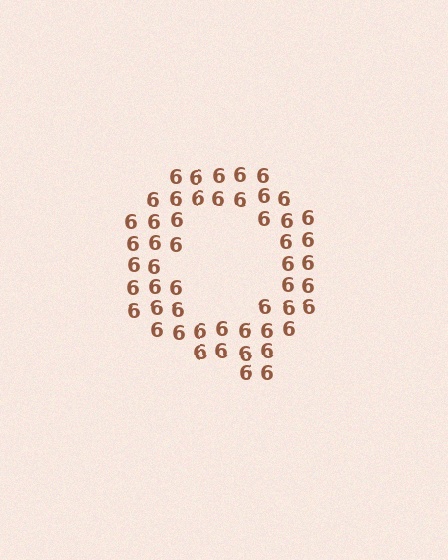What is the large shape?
The large shape is the letter Q.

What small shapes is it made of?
It is made of small digit 6's.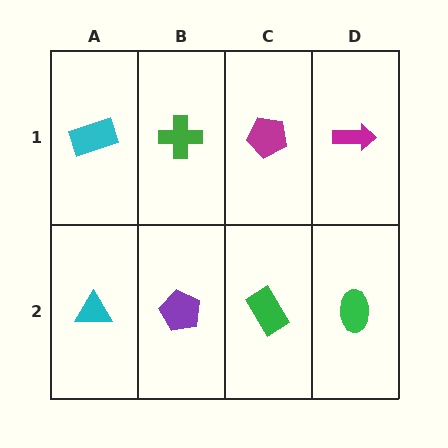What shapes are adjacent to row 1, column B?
A purple pentagon (row 2, column B), a cyan rectangle (row 1, column A), a magenta pentagon (row 1, column C).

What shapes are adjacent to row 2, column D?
A magenta arrow (row 1, column D), a green rectangle (row 2, column C).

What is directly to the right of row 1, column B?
A magenta pentagon.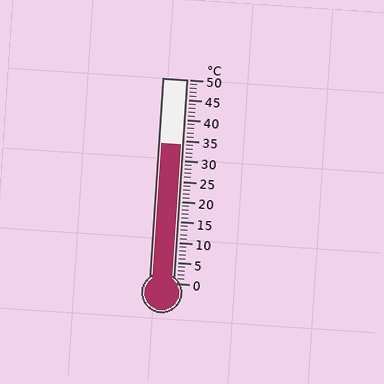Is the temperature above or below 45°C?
The temperature is below 45°C.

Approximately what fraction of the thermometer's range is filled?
The thermometer is filled to approximately 70% of its range.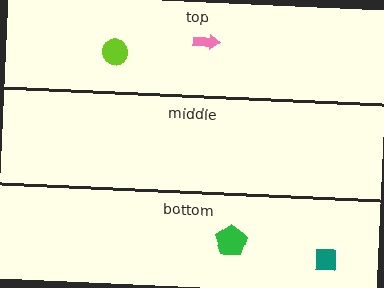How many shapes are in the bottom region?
2.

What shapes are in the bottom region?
The green pentagon, the teal square.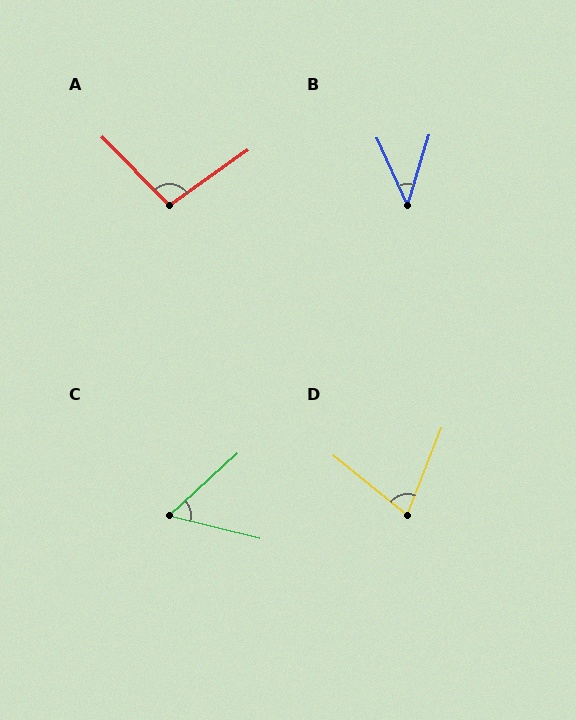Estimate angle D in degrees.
Approximately 72 degrees.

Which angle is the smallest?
B, at approximately 41 degrees.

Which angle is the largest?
A, at approximately 99 degrees.